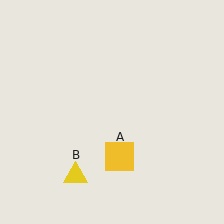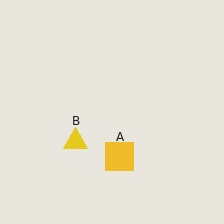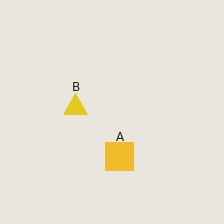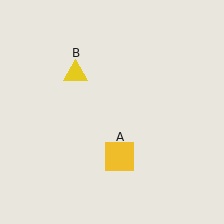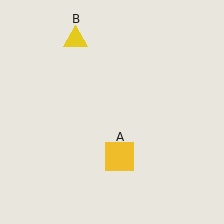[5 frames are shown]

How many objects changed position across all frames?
1 object changed position: yellow triangle (object B).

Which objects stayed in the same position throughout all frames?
Yellow square (object A) remained stationary.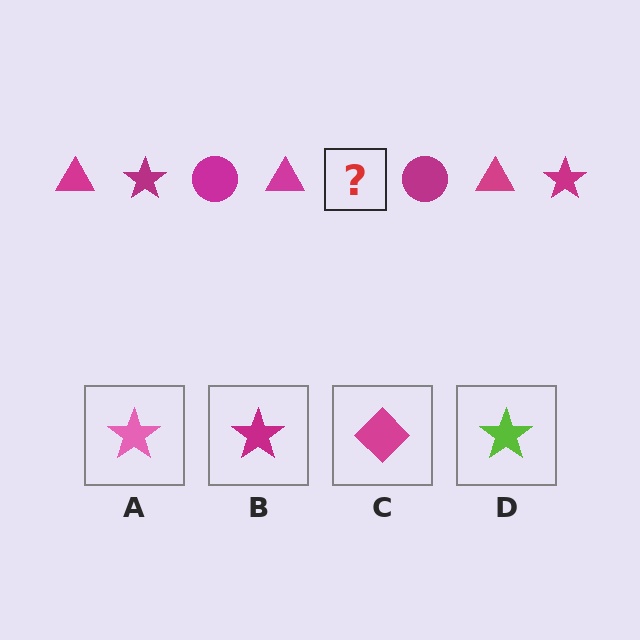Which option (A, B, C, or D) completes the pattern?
B.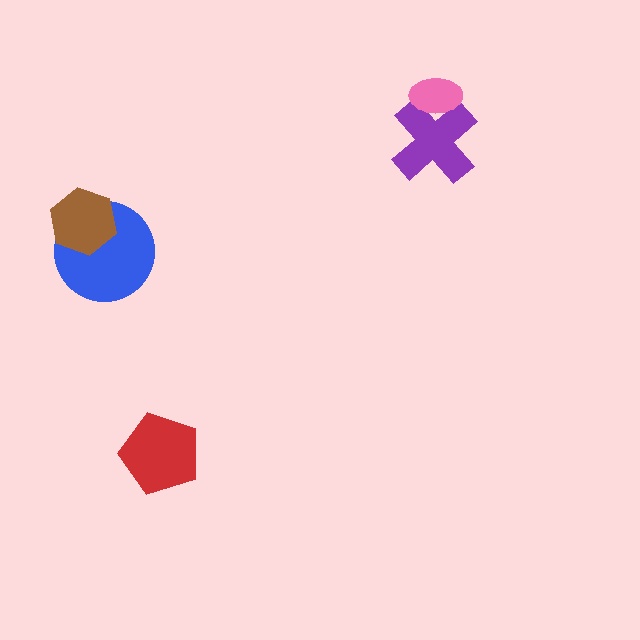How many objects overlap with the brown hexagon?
1 object overlaps with the brown hexagon.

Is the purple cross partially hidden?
Yes, it is partially covered by another shape.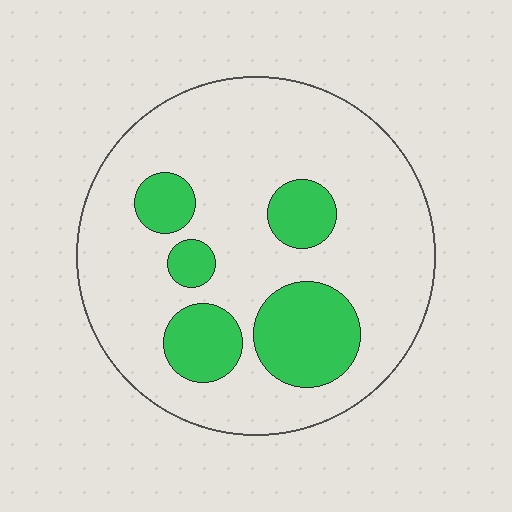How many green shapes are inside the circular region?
5.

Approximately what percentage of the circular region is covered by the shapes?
Approximately 20%.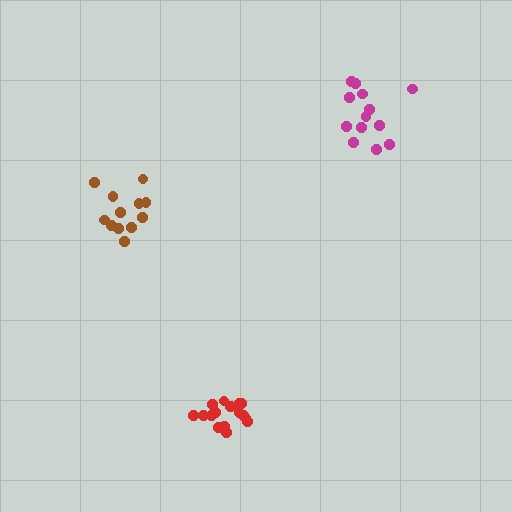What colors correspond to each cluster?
The clusters are colored: red, brown, magenta.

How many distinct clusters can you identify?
There are 3 distinct clusters.